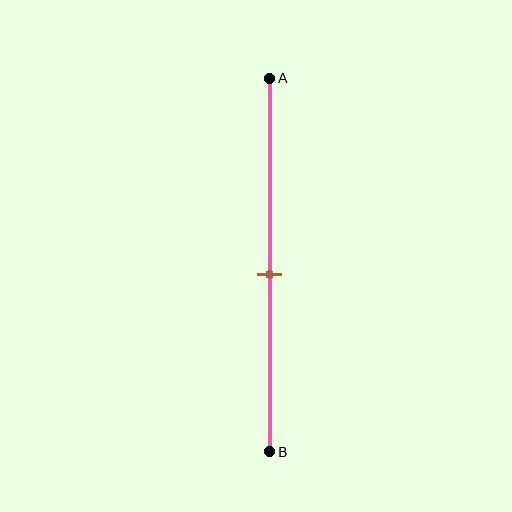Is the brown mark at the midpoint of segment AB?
Yes, the mark is approximately at the midpoint.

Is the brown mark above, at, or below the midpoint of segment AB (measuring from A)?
The brown mark is approximately at the midpoint of segment AB.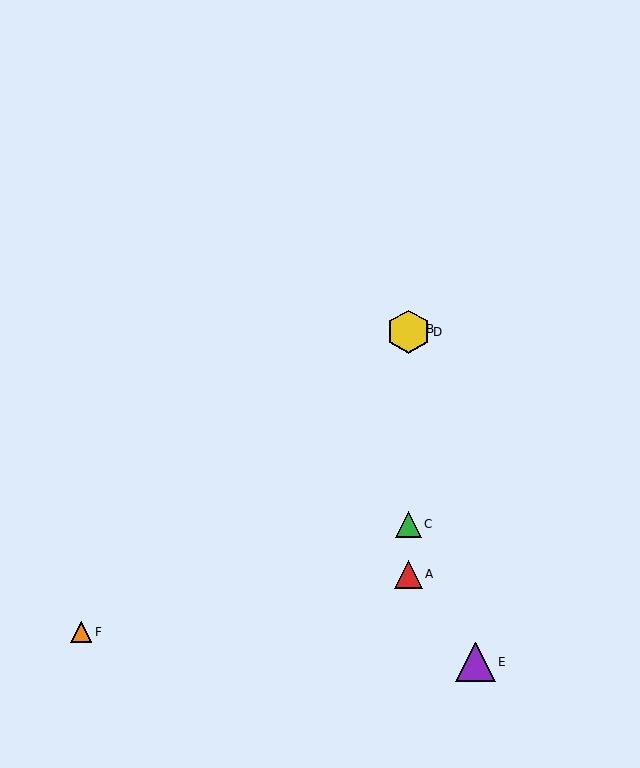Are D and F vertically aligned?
No, D is at x≈408 and F is at x≈81.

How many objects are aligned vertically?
4 objects (A, B, C, D) are aligned vertically.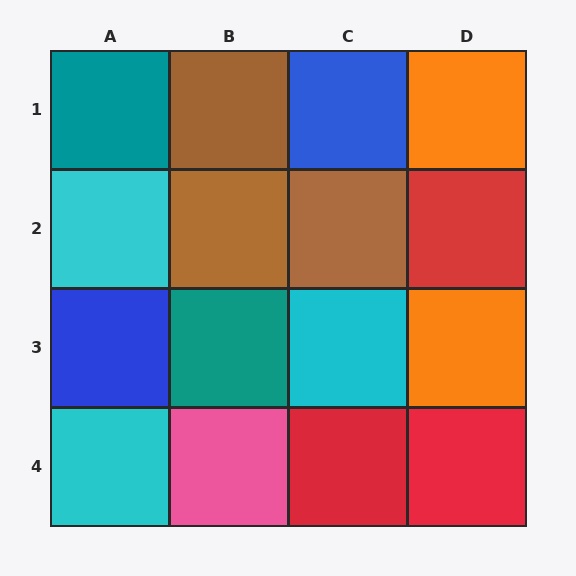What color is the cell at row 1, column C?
Blue.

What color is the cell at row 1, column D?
Orange.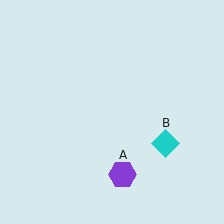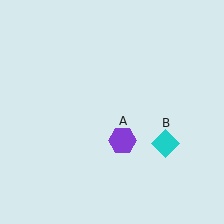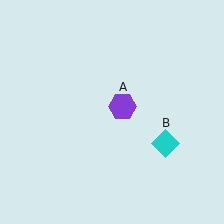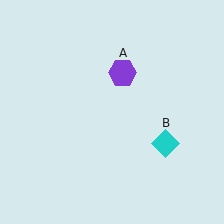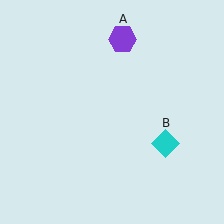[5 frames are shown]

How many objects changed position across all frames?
1 object changed position: purple hexagon (object A).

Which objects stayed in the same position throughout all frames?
Cyan diamond (object B) remained stationary.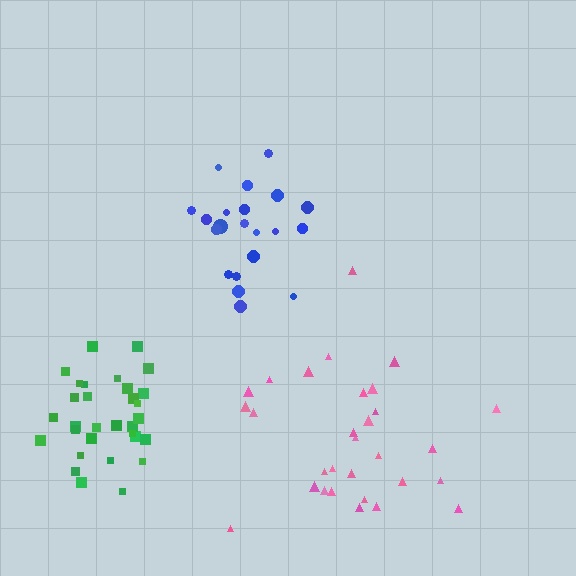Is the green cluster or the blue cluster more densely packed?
Green.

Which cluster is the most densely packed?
Green.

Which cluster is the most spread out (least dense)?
Pink.